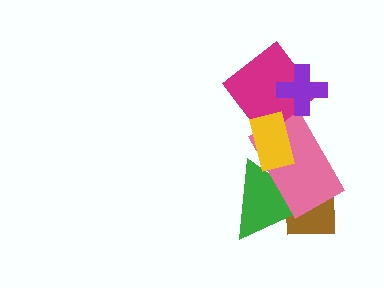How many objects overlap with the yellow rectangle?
3 objects overlap with the yellow rectangle.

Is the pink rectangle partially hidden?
Yes, it is partially covered by another shape.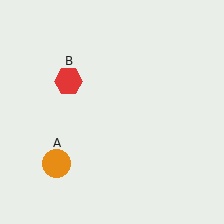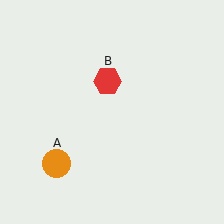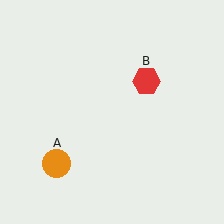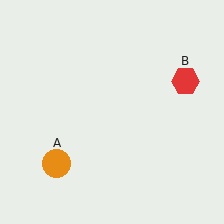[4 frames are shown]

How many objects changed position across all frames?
1 object changed position: red hexagon (object B).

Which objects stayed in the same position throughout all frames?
Orange circle (object A) remained stationary.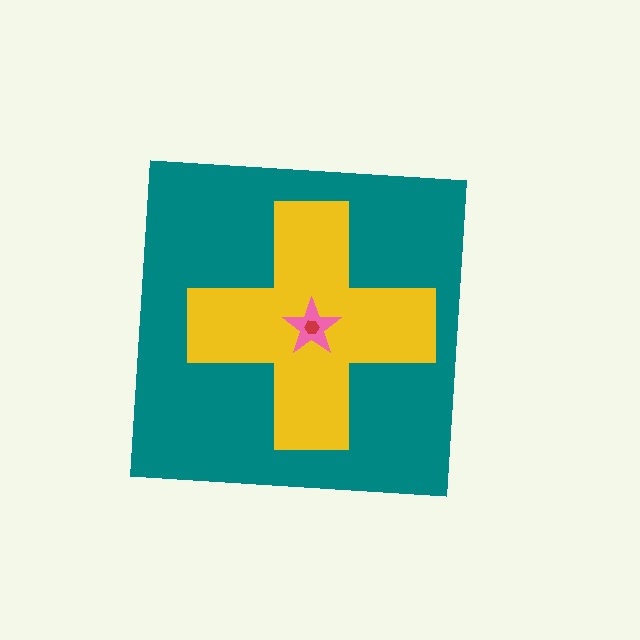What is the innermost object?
The red hexagon.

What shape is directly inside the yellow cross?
The pink star.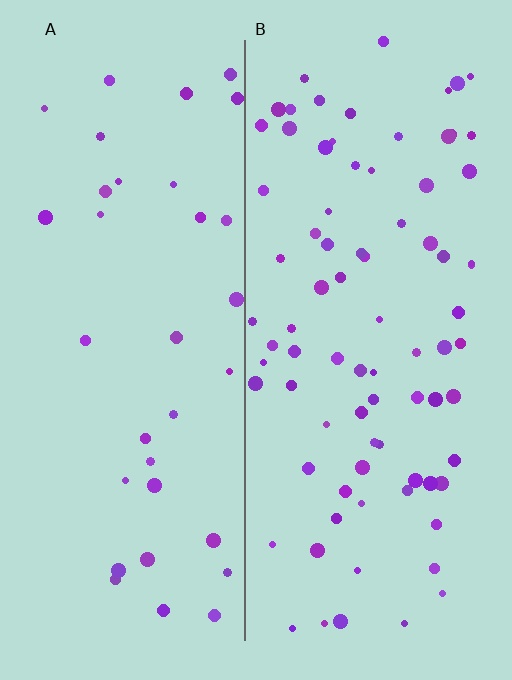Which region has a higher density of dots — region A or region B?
B (the right).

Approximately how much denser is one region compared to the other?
Approximately 2.4× — region B over region A.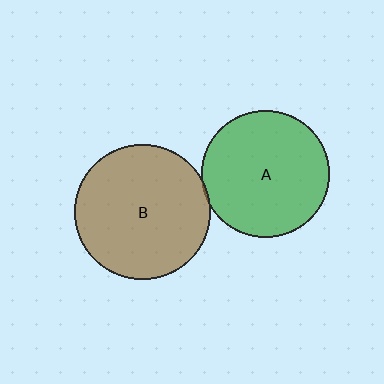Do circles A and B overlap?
Yes.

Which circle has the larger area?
Circle B (brown).